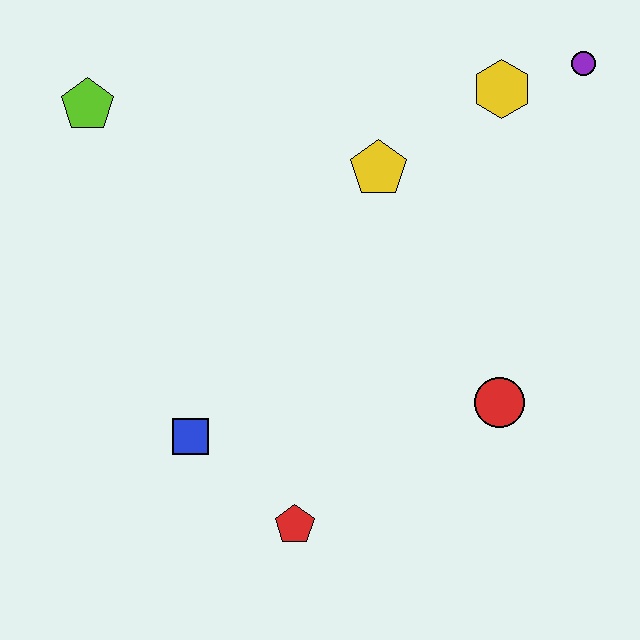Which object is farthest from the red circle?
The lime pentagon is farthest from the red circle.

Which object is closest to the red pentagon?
The blue square is closest to the red pentagon.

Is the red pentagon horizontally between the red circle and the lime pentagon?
Yes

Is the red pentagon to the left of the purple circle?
Yes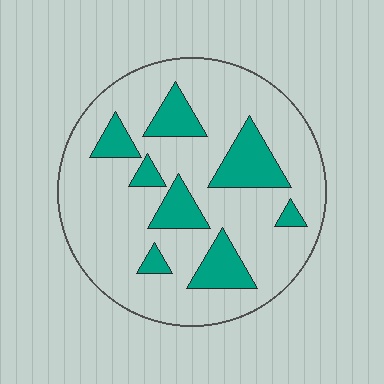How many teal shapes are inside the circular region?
8.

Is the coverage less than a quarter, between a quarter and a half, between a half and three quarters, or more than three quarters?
Less than a quarter.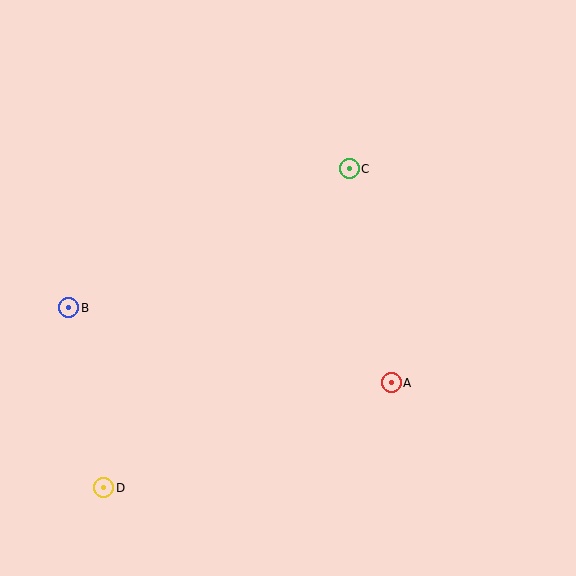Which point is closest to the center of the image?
Point C at (349, 169) is closest to the center.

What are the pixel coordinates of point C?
Point C is at (349, 169).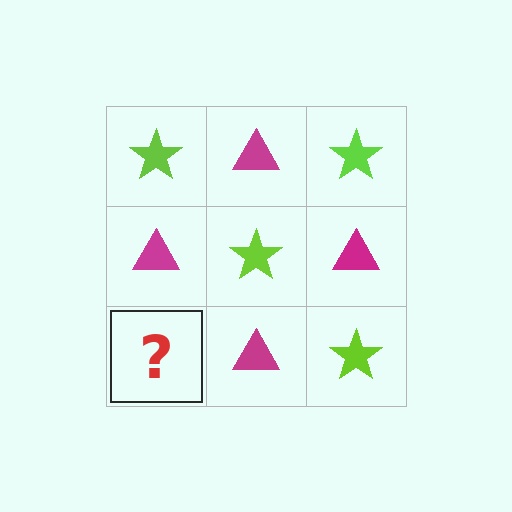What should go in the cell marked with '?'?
The missing cell should contain a lime star.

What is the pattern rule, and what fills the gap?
The rule is that it alternates lime star and magenta triangle in a checkerboard pattern. The gap should be filled with a lime star.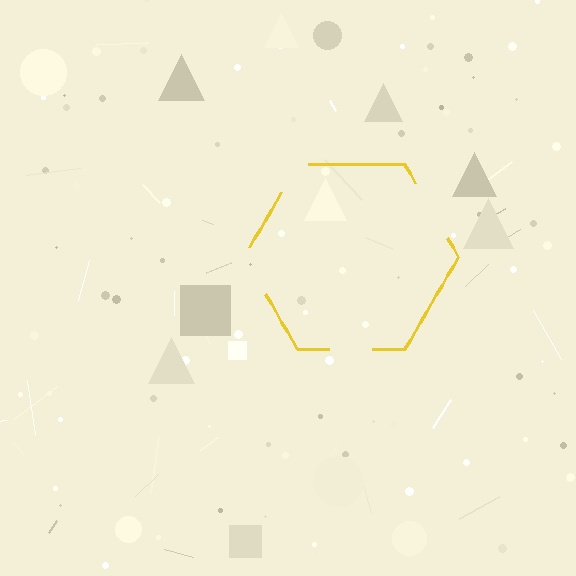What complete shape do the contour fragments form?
The contour fragments form a hexagon.